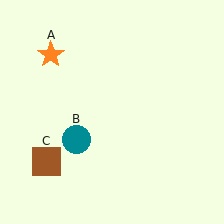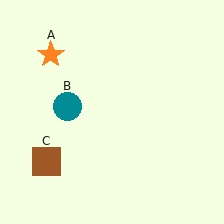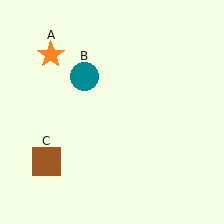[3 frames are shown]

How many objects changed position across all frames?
1 object changed position: teal circle (object B).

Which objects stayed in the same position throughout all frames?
Orange star (object A) and brown square (object C) remained stationary.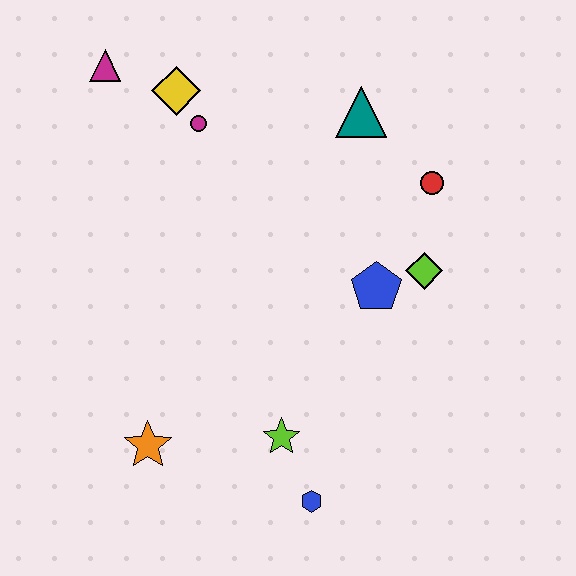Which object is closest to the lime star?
The blue hexagon is closest to the lime star.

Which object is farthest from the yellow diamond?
The blue hexagon is farthest from the yellow diamond.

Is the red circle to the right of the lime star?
Yes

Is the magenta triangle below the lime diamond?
No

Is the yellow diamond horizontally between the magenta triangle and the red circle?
Yes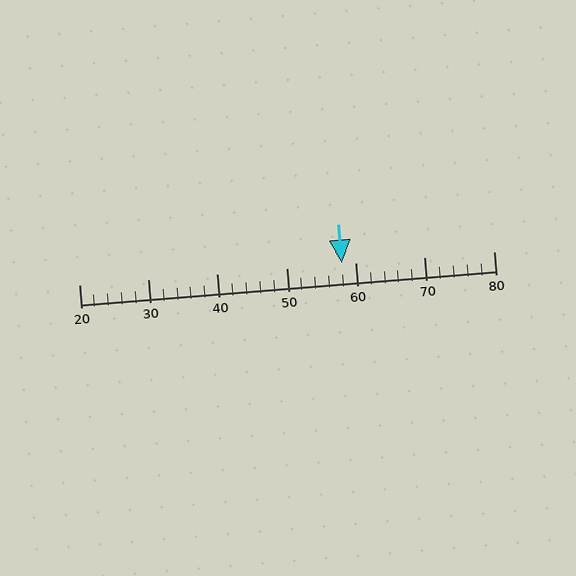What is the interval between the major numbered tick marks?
The major tick marks are spaced 10 units apart.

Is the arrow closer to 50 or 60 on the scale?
The arrow is closer to 60.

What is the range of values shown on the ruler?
The ruler shows values from 20 to 80.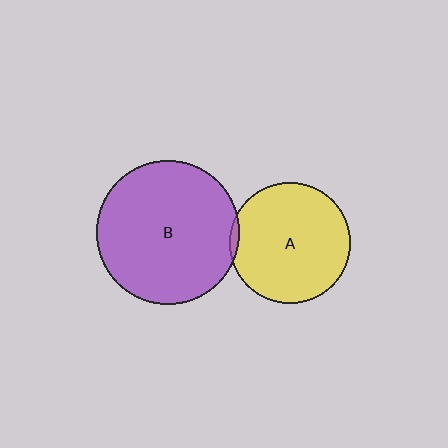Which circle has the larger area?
Circle B (purple).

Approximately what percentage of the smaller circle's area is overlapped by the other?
Approximately 5%.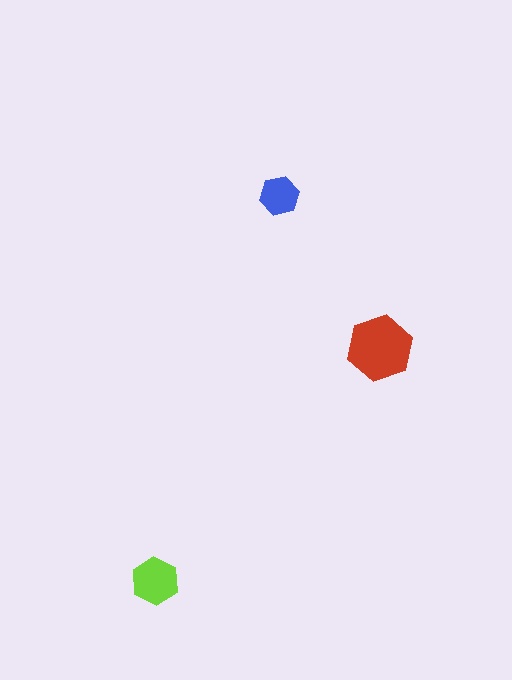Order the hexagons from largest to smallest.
the red one, the lime one, the blue one.